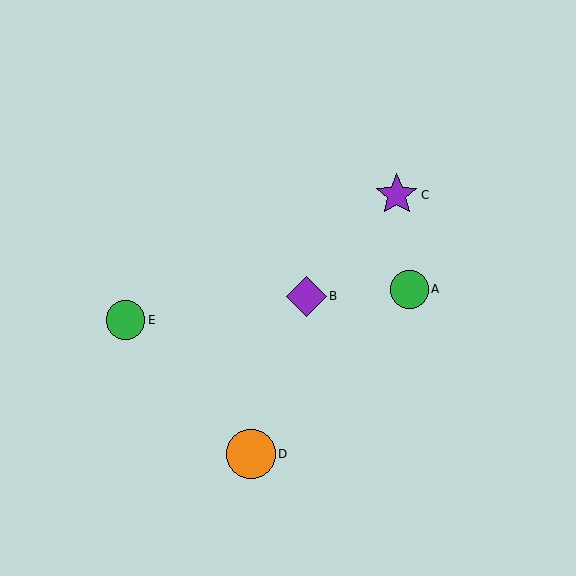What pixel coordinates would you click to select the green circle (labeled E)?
Click at (125, 320) to select the green circle E.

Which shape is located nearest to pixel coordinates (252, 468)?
The orange circle (labeled D) at (251, 454) is nearest to that location.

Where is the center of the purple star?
The center of the purple star is at (397, 195).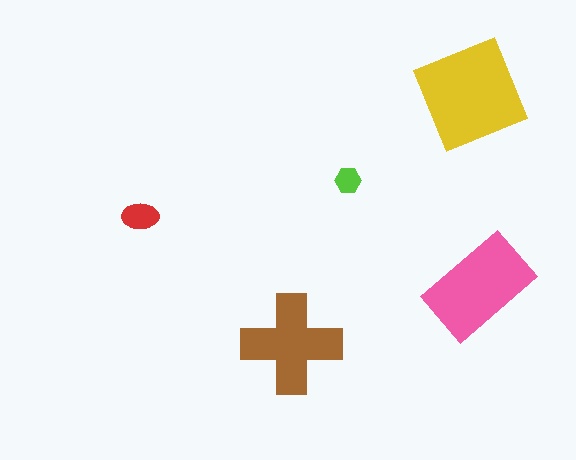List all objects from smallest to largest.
The lime hexagon, the red ellipse, the brown cross, the pink rectangle, the yellow square.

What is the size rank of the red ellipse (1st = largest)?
4th.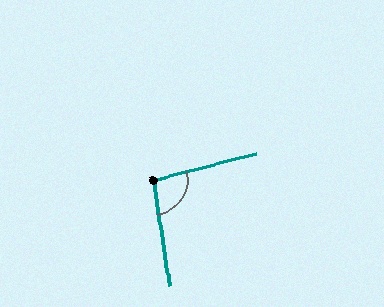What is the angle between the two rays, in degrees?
Approximately 95 degrees.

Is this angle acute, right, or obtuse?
It is obtuse.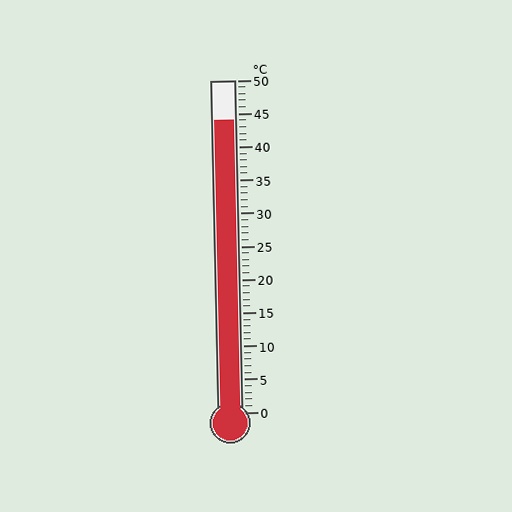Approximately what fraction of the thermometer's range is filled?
The thermometer is filled to approximately 90% of its range.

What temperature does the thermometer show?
The thermometer shows approximately 44°C.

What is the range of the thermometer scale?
The thermometer scale ranges from 0°C to 50°C.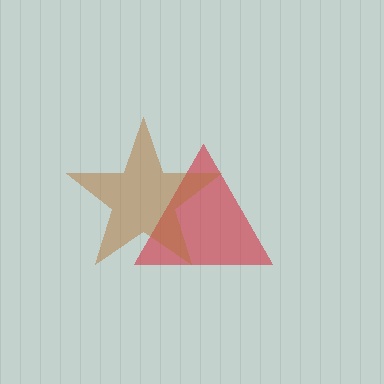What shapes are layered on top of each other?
The layered shapes are: a red triangle, a brown star.